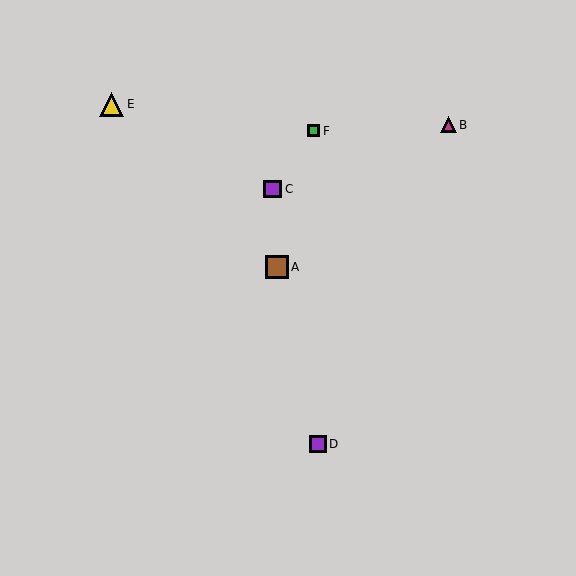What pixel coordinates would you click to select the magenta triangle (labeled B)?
Click at (448, 125) to select the magenta triangle B.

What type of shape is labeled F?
Shape F is a green square.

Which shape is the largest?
The yellow triangle (labeled E) is the largest.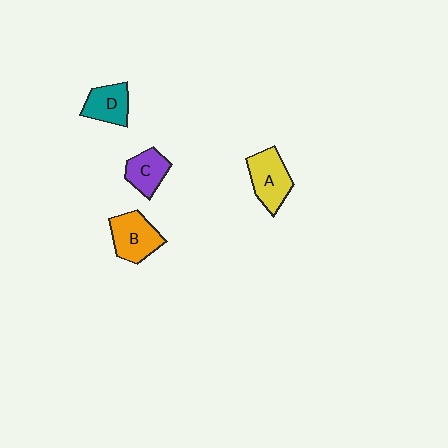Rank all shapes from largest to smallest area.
From largest to smallest: A (yellow), B (orange), D (teal), C (purple).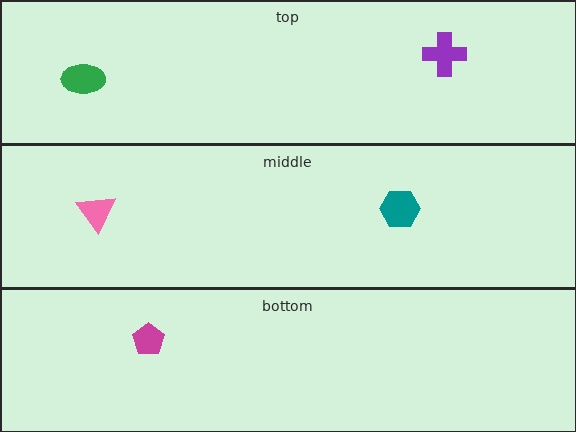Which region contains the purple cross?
The top region.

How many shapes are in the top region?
2.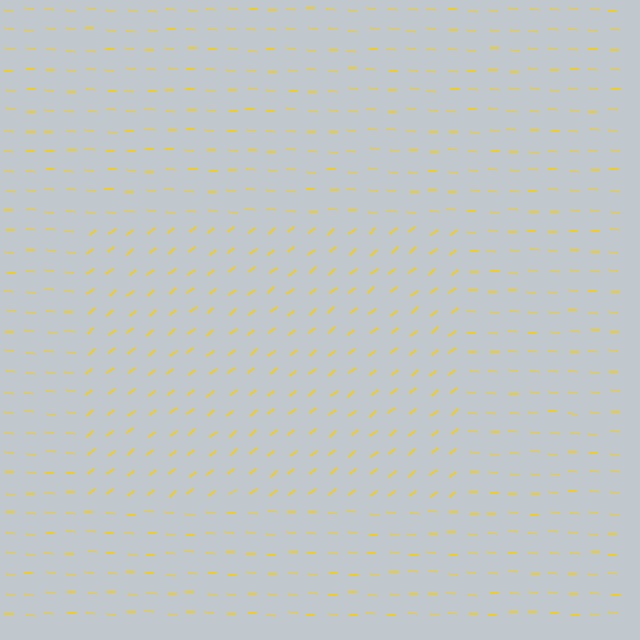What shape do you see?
I see a rectangle.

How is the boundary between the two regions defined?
The boundary is defined purely by a change in line orientation (approximately 45 degrees difference). All lines are the same color and thickness.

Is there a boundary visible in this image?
Yes, there is a texture boundary formed by a change in line orientation.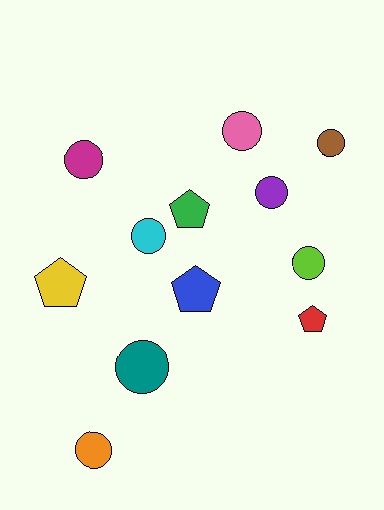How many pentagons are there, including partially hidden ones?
There are 4 pentagons.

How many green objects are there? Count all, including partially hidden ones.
There is 1 green object.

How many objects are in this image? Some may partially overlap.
There are 12 objects.